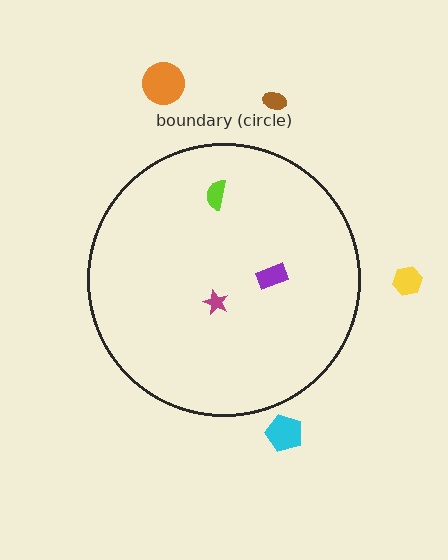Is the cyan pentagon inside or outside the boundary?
Outside.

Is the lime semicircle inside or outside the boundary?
Inside.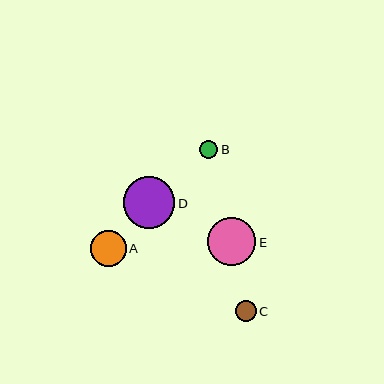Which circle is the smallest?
Circle B is the smallest with a size of approximately 18 pixels.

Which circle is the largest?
Circle D is the largest with a size of approximately 51 pixels.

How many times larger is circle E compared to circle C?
Circle E is approximately 2.3 times the size of circle C.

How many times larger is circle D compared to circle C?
Circle D is approximately 2.4 times the size of circle C.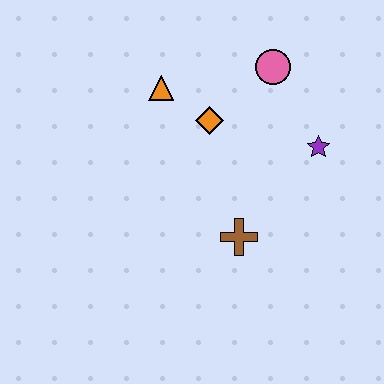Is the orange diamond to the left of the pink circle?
Yes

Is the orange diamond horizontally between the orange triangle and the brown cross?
Yes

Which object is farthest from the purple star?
The orange triangle is farthest from the purple star.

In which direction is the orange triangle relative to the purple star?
The orange triangle is to the left of the purple star.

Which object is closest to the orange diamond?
The orange triangle is closest to the orange diamond.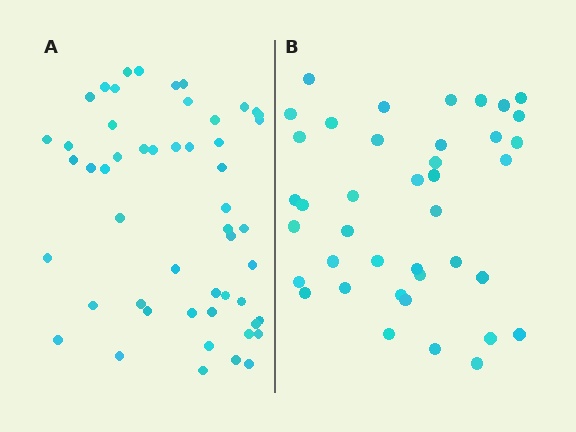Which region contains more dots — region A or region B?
Region A (the left region) has more dots.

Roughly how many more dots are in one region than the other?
Region A has roughly 12 or so more dots than region B.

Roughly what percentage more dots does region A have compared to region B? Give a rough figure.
About 30% more.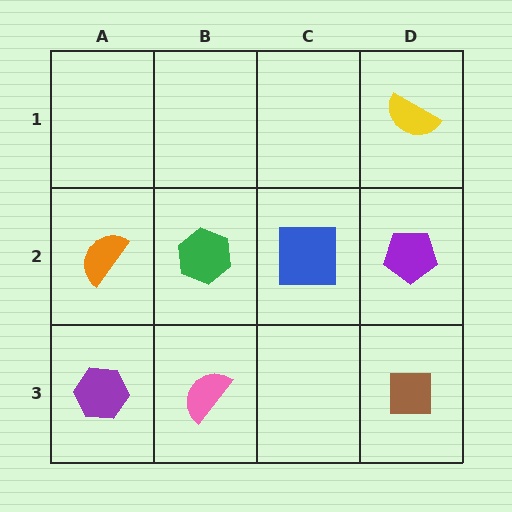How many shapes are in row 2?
4 shapes.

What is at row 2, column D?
A purple pentagon.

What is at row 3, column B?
A pink semicircle.